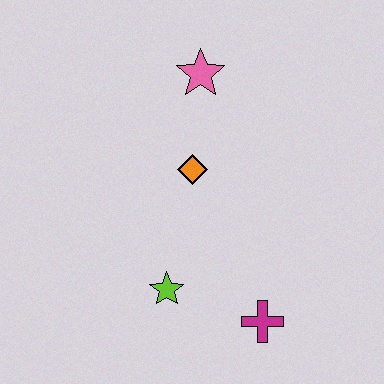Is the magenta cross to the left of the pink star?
No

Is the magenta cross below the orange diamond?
Yes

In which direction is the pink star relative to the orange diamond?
The pink star is above the orange diamond.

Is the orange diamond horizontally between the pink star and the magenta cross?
No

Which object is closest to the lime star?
The magenta cross is closest to the lime star.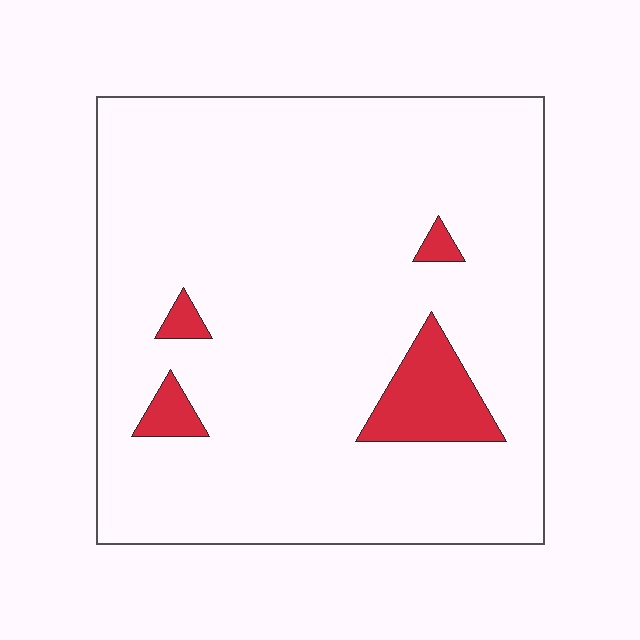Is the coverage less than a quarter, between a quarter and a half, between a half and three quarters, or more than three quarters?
Less than a quarter.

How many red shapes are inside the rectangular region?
4.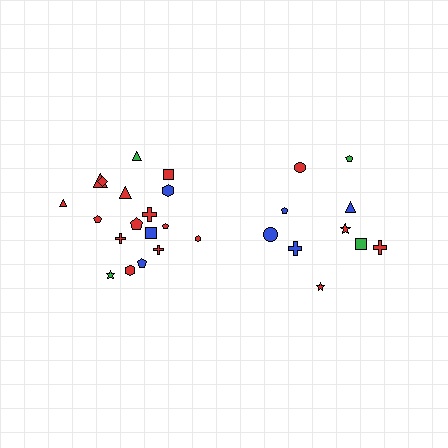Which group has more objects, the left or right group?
The left group.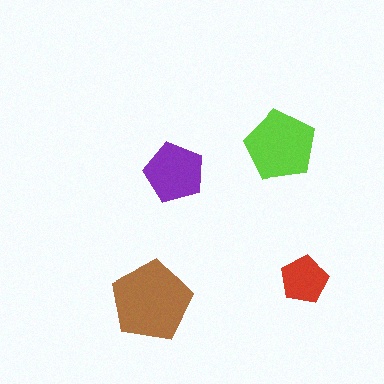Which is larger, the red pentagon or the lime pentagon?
The lime one.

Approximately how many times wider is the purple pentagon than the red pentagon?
About 1.5 times wider.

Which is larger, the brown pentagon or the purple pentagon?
The brown one.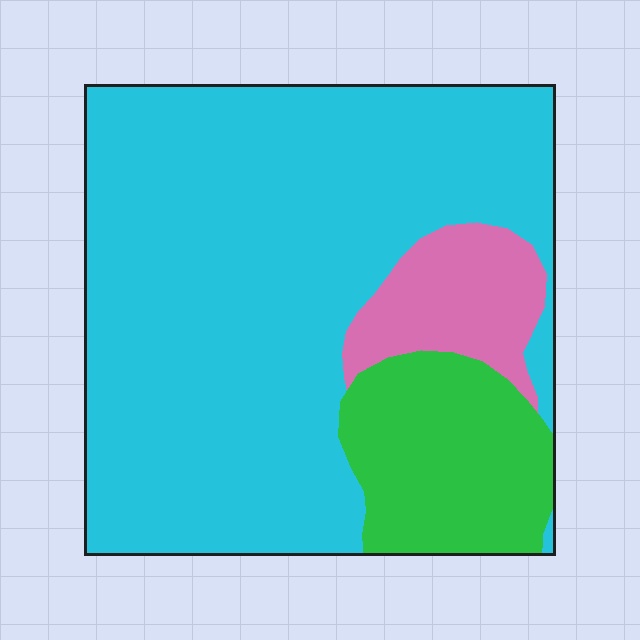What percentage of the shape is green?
Green takes up between a sixth and a third of the shape.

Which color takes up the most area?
Cyan, at roughly 75%.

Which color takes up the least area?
Pink, at roughly 10%.